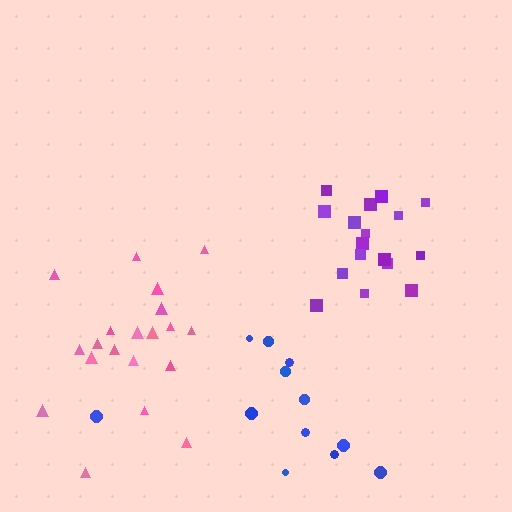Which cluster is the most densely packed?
Purple.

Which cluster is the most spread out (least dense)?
Blue.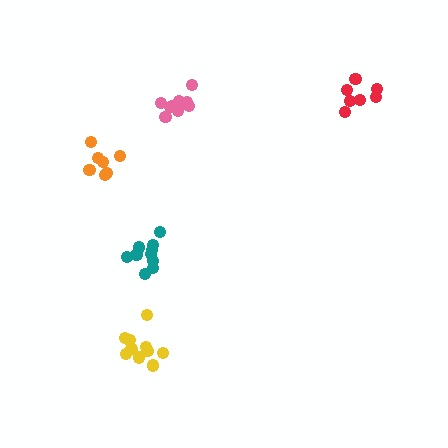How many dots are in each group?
Group 1: 7 dots, Group 2: 11 dots, Group 3: 10 dots, Group 4: 8 dots, Group 5: 10 dots (46 total).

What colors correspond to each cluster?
The clusters are colored: orange, yellow, teal, red, pink.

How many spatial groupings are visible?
There are 5 spatial groupings.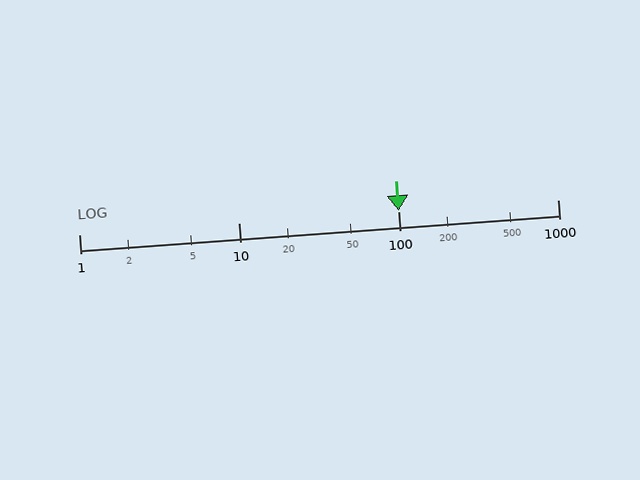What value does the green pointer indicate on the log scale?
The pointer indicates approximately 100.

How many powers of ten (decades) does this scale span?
The scale spans 3 decades, from 1 to 1000.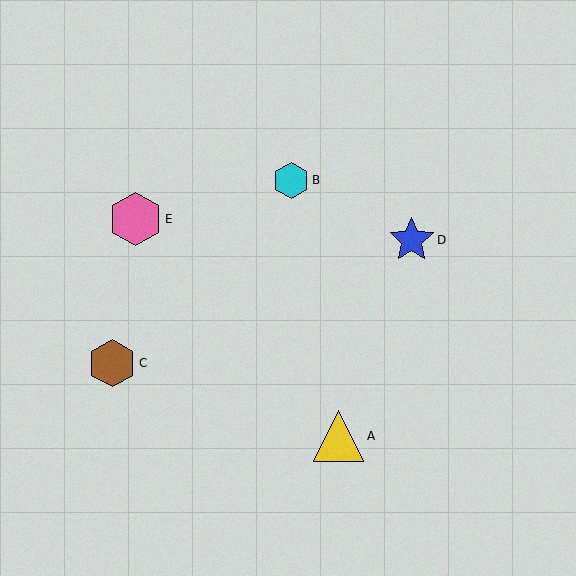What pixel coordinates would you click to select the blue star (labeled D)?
Click at (412, 240) to select the blue star D.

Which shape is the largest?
The pink hexagon (labeled E) is the largest.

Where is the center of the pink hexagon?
The center of the pink hexagon is at (135, 219).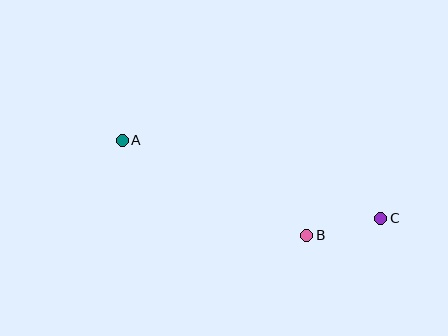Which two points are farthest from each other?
Points A and C are farthest from each other.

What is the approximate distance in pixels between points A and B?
The distance between A and B is approximately 207 pixels.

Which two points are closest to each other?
Points B and C are closest to each other.